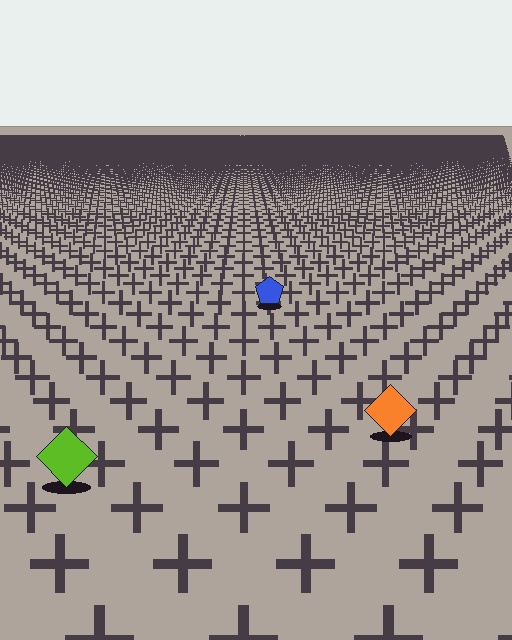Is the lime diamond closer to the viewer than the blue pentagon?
Yes. The lime diamond is closer — you can tell from the texture gradient: the ground texture is coarser near it.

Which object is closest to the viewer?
The lime diamond is closest. The texture marks near it are larger and more spread out.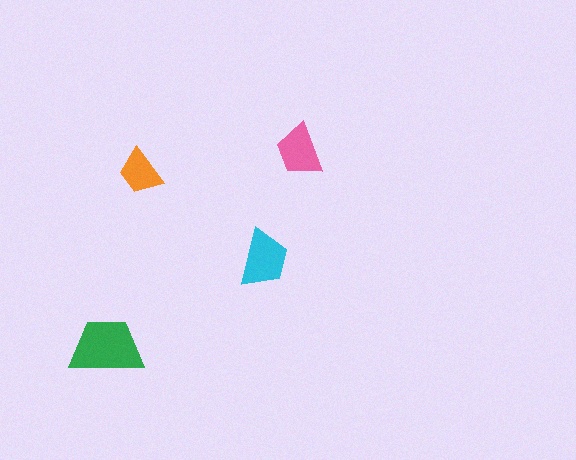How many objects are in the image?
There are 4 objects in the image.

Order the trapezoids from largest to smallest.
the green one, the cyan one, the pink one, the orange one.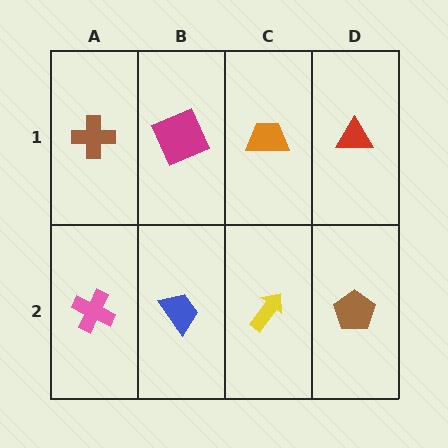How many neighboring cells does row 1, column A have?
2.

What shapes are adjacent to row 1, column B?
A blue trapezoid (row 2, column B), a brown cross (row 1, column A), an orange trapezoid (row 1, column C).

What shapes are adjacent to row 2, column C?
An orange trapezoid (row 1, column C), a blue trapezoid (row 2, column B), a brown pentagon (row 2, column D).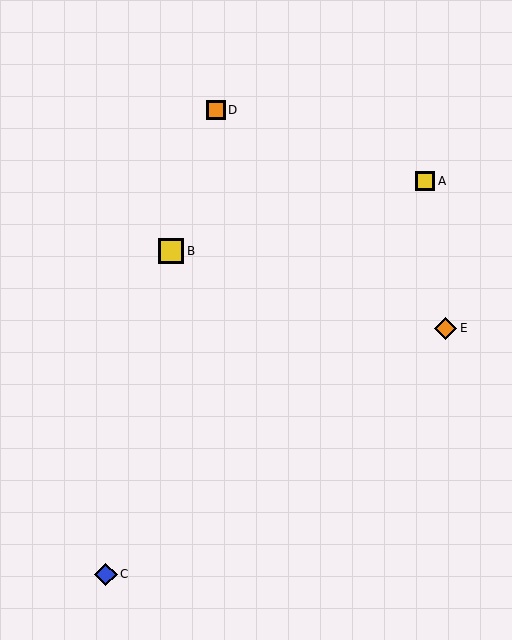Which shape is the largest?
The yellow square (labeled B) is the largest.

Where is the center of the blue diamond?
The center of the blue diamond is at (106, 574).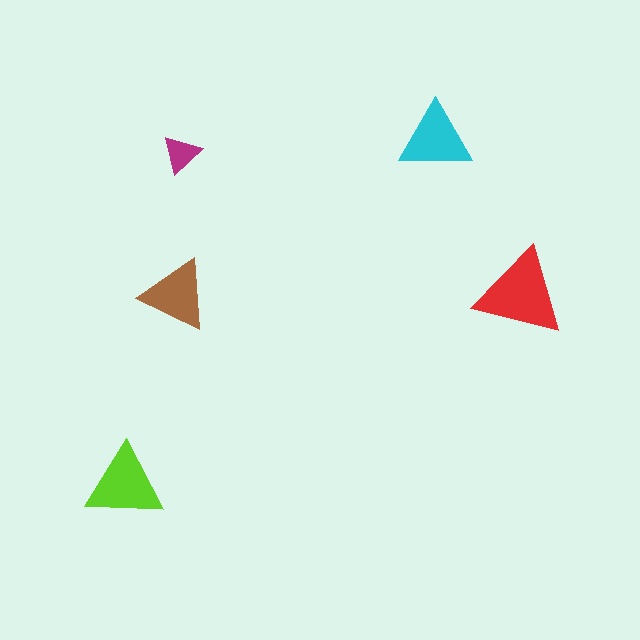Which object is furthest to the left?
The lime triangle is leftmost.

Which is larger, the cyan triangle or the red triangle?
The red one.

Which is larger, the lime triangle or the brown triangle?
The lime one.